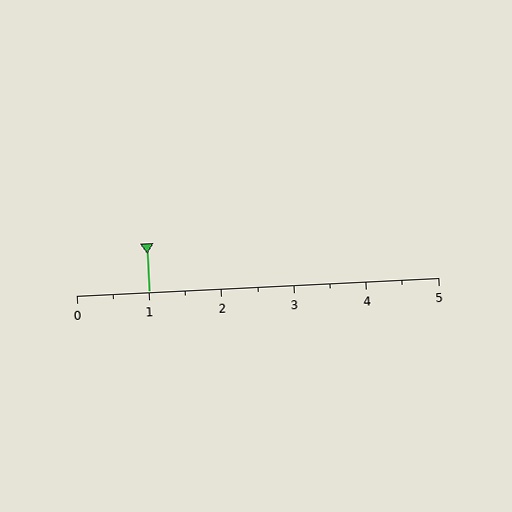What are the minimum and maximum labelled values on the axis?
The axis runs from 0 to 5.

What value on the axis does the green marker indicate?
The marker indicates approximately 1.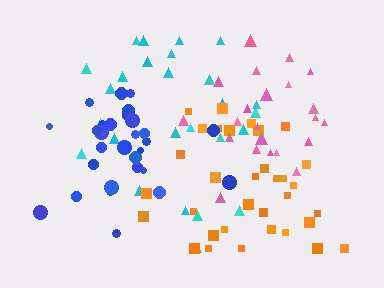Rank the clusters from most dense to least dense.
blue, pink, orange, cyan.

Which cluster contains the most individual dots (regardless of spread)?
Orange (33).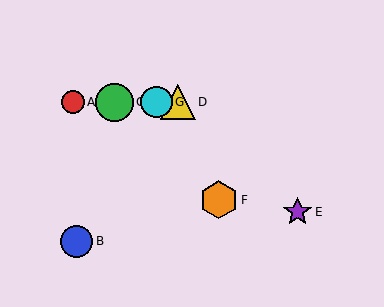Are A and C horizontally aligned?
Yes, both are at y≈102.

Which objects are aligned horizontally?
Objects A, C, D, G are aligned horizontally.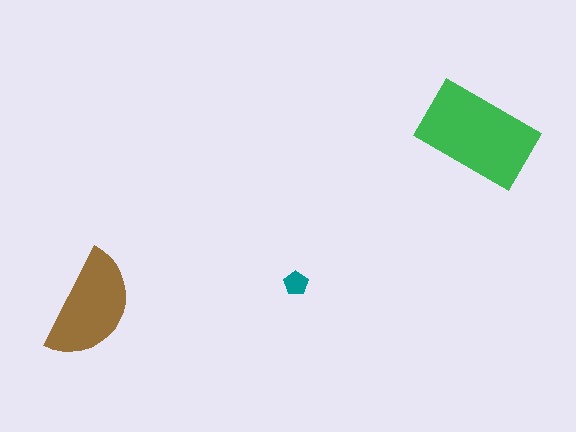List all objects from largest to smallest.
The green rectangle, the brown semicircle, the teal pentagon.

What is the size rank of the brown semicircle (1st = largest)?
2nd.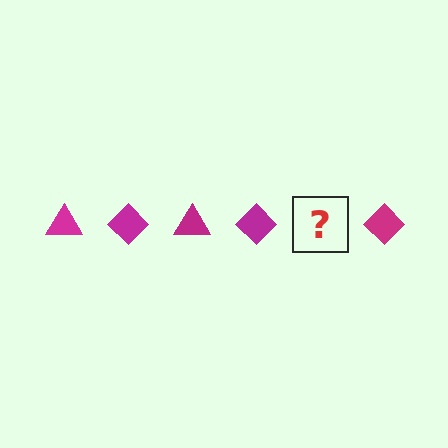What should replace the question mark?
The question mark should be replaced with a magenta triangle.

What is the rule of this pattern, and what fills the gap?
The rule is that the pattern cycles through triangle, diamond shapes in magenta. The gap should be filled with a magenta triangle.